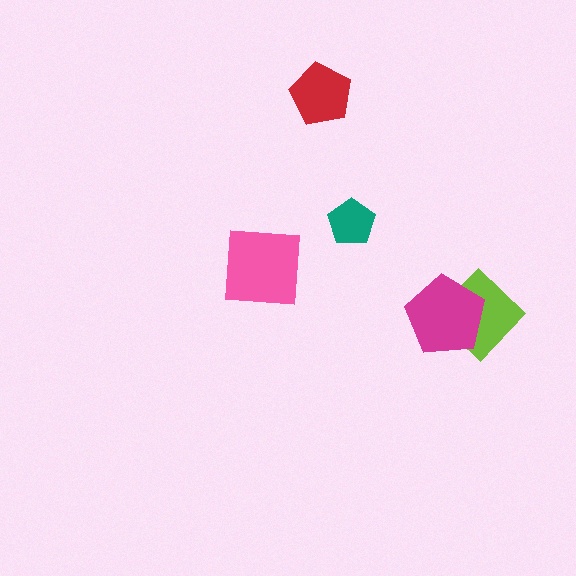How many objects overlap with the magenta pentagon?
1 object overlaps with the magenta pentagon.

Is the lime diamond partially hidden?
Yes, it is partially covered by another shape.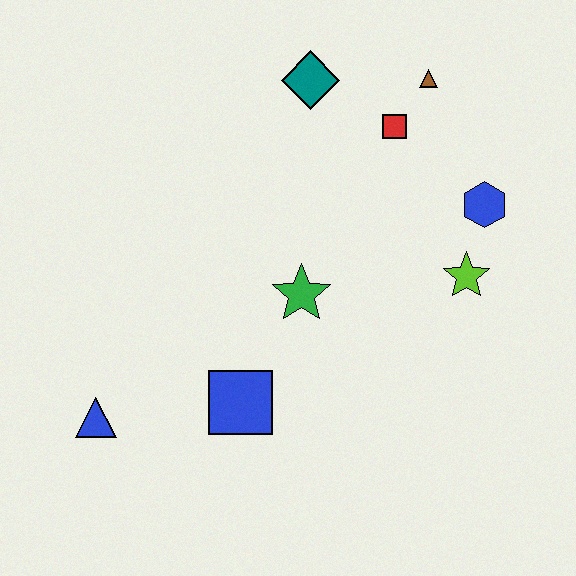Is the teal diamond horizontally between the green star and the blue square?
No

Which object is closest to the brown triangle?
The red square is closest to the brown triangle.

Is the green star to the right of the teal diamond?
No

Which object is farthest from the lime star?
The blue triangle is farthest from the lime star.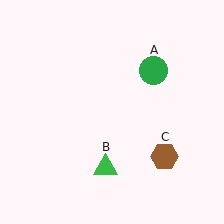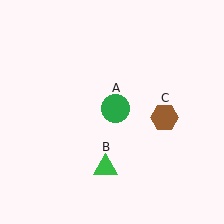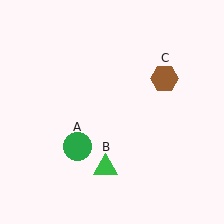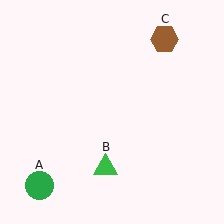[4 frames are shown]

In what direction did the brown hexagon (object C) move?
The brown hexagon (object C) moved up.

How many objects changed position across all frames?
2 objects changed position: green circle (object A), brown hexagon (object C).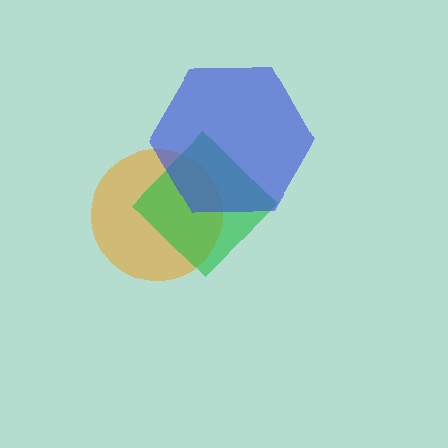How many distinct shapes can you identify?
There are 3 distinct shapes: an orange circle, a green diamond, a blue hexagon.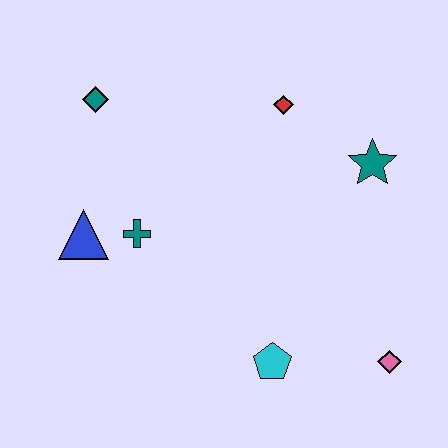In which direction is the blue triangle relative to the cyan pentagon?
The blue triangle is to the left of the cyan pentagon.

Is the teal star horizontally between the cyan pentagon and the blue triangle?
No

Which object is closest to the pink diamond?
The cyan pentagon is closest to the pink diamond.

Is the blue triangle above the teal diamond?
No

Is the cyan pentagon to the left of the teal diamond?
No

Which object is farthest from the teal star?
The blue triangle is farthest from the teal star.